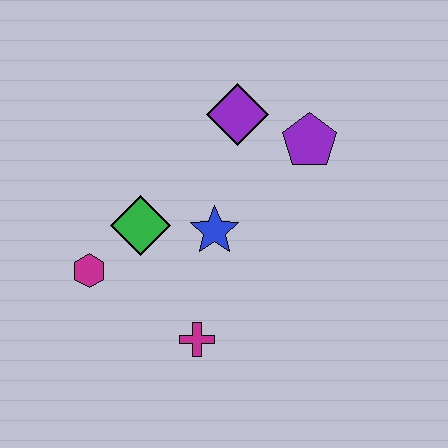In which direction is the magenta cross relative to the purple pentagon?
The magenta cross is below the purple pentagon.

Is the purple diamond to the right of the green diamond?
Yes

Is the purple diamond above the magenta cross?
Yes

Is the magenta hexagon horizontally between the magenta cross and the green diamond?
No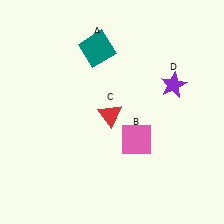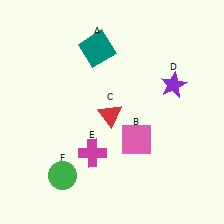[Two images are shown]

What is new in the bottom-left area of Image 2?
A magenta cross (E) was added in the bottom-left area of Image 2.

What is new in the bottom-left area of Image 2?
A green circle (F) was added in the bottom-left area of Image 2.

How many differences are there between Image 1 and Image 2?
There are 2 differences between the two images.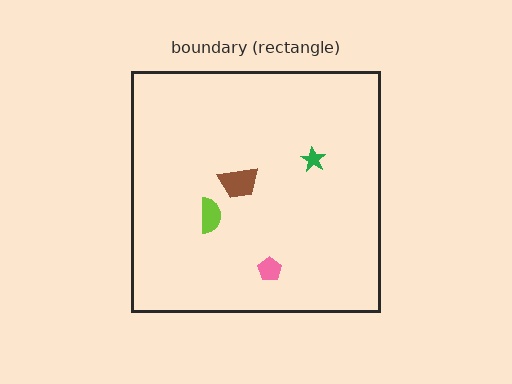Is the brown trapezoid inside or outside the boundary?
Inside.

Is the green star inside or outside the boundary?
Inside.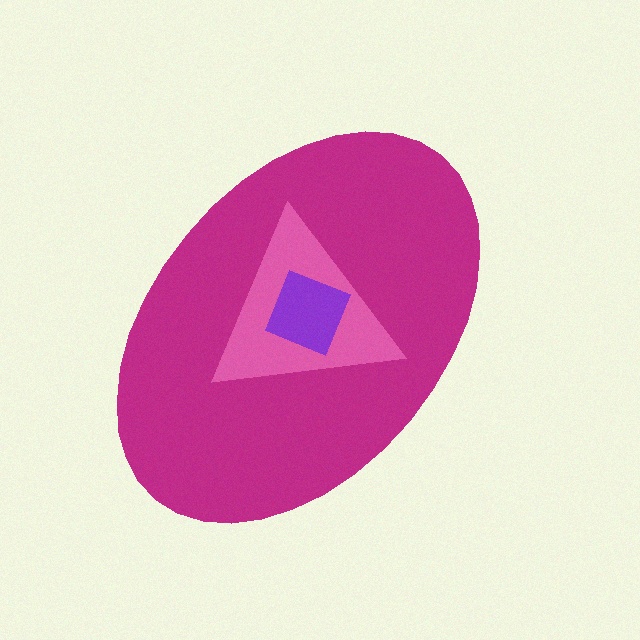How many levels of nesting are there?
3.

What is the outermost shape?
The magenta ellipse.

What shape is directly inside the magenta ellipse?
The pink triangle.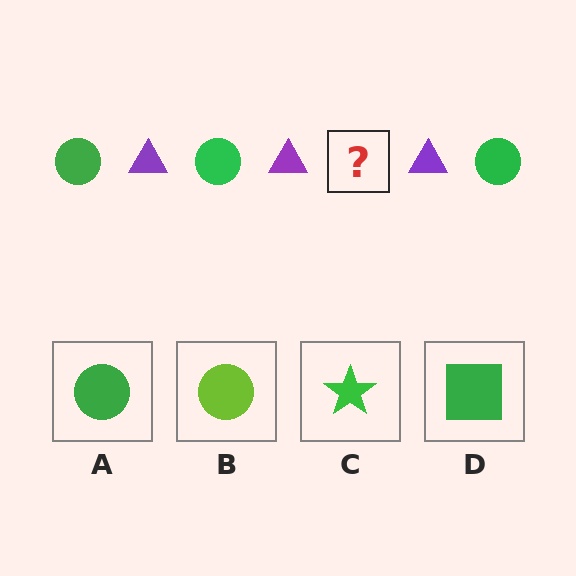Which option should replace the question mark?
Option A.